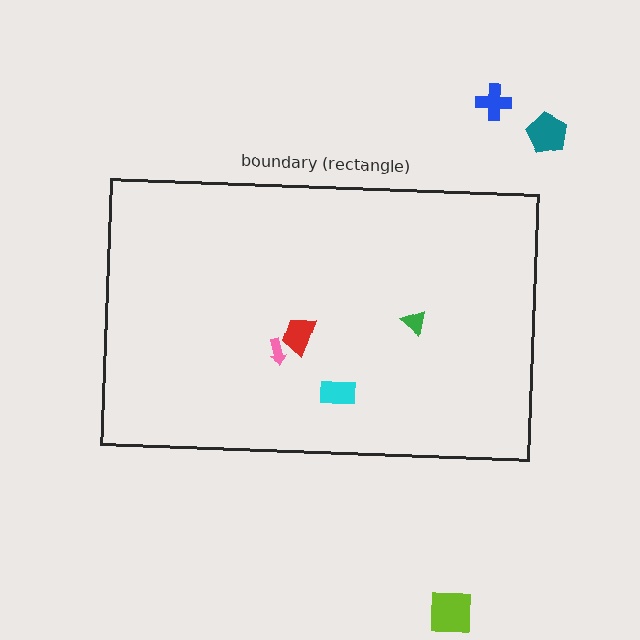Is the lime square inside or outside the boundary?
Outside.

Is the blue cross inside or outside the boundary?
Outside.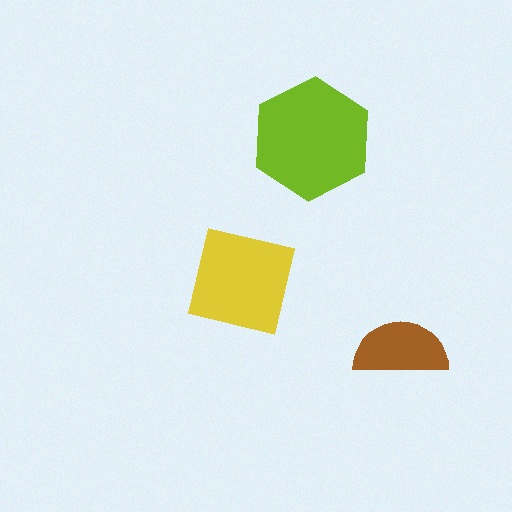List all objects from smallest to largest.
The brown semicircle, the yellow square, the lime hexagon.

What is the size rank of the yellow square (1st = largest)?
2nd.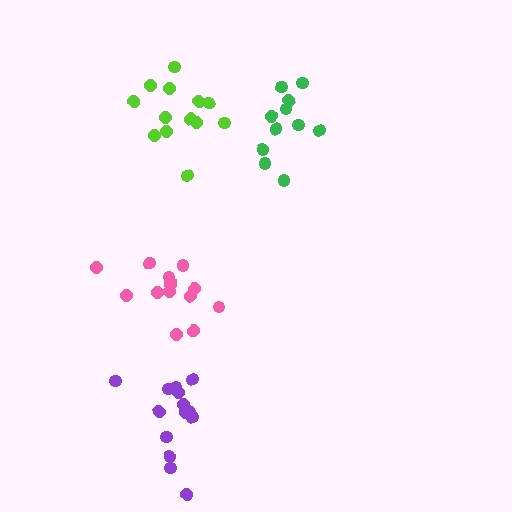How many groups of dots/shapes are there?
There are 4 groups.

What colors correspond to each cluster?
The clusters are colored: lime, green, purple, pink.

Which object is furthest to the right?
The green cluster is rightmost.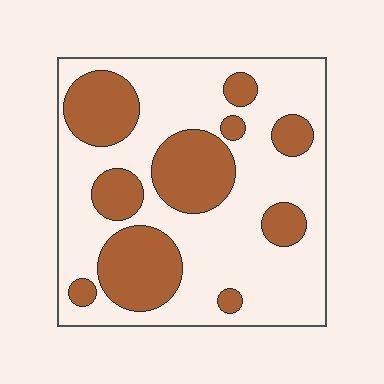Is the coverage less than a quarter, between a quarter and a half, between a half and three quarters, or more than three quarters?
Between a quarter and a half.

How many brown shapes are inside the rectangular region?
10.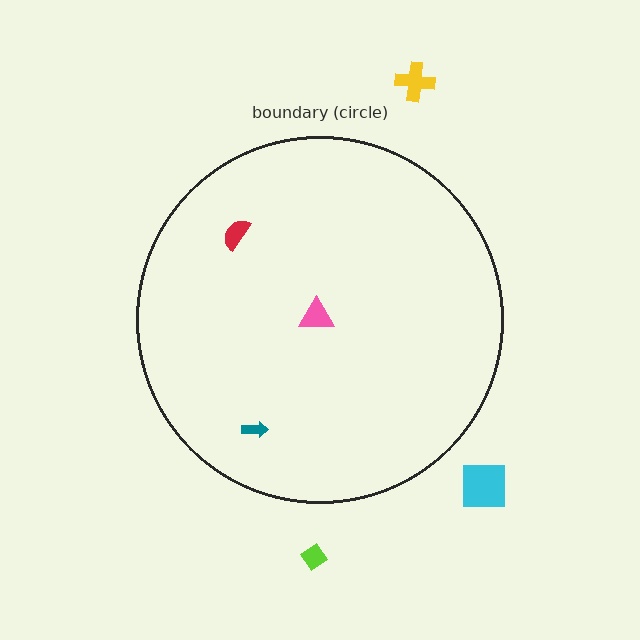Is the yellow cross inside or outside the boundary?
Outside.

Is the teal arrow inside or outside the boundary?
Inside.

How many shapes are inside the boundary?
3 inside, 3 outside.